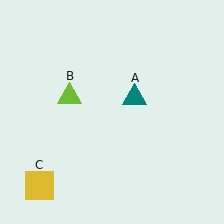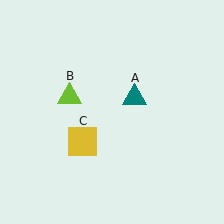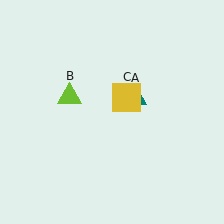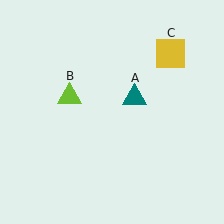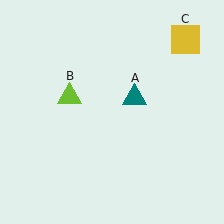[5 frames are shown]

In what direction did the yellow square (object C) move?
The yellow square (object C) moved up and to the right.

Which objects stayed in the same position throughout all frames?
Teal triangle (object A) and lime triangle (object B) remained stationary.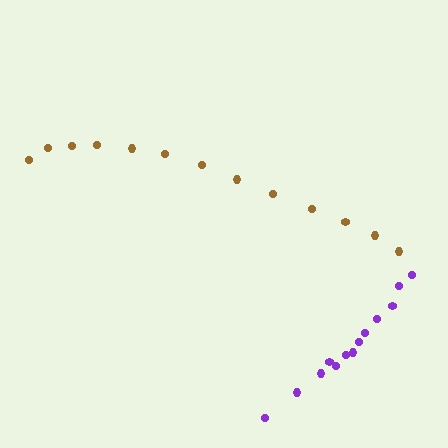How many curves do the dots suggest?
There are 2 distinct paths.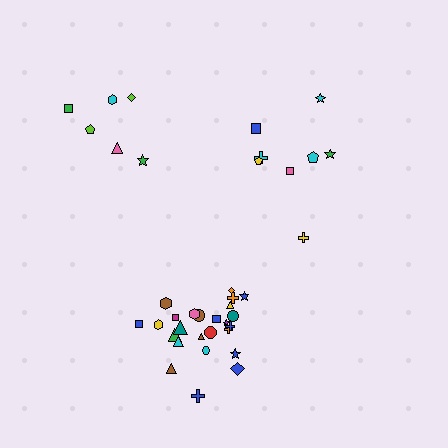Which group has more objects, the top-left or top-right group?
The top-right group.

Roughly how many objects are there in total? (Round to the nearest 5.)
Roughly 40 objects in total.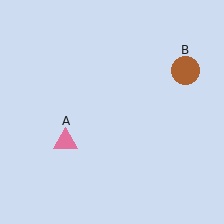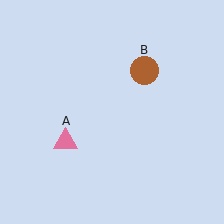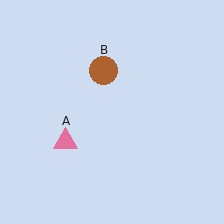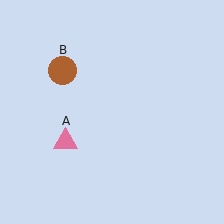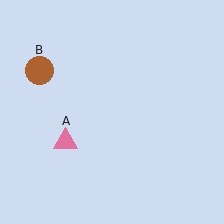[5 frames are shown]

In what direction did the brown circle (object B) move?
The brown circle (object B) moved left.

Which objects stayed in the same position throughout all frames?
Pink triangle (object A) remained stationary.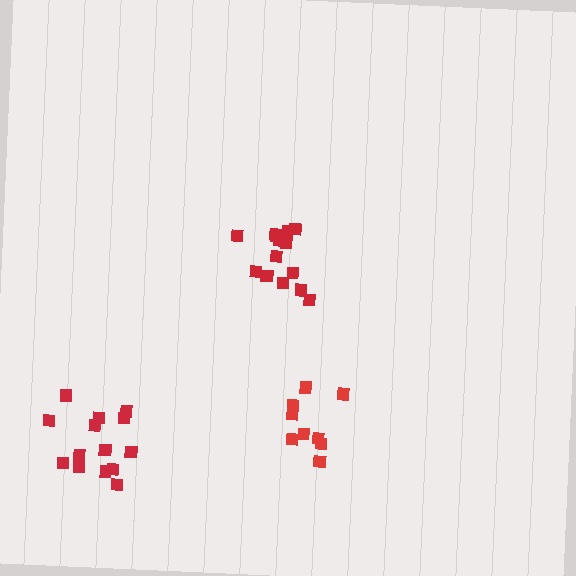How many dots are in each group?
Group 1: 9 dots, Group 2: 15 dots, Group 3: 14 dots (38 total).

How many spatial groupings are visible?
There are 3 spatial groupings.